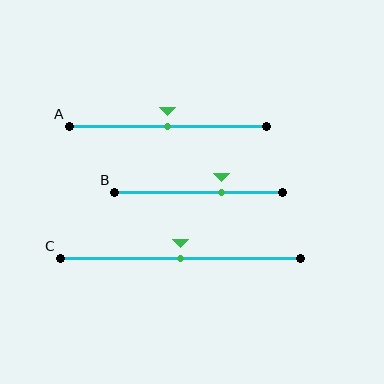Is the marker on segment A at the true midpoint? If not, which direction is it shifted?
Yes, the marker on segment A is at the true midpoint.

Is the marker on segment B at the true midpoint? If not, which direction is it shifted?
No, the marker on segment B is shifted to the right by about 13% of the segment length.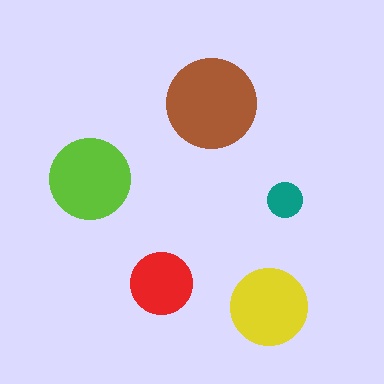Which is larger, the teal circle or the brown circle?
The brown one.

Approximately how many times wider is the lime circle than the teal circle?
About 2.5 times wider.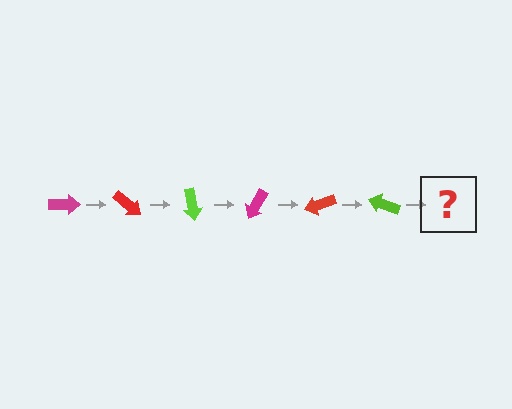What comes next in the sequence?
The next element should be a magenta arrow, rotated 240 degrees from the start.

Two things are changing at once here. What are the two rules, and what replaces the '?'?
The two rules are that it rotates 40 degrees each step and the color cycles through magenta, red, and lime. The '?' should be a magenta arrow, rotated 240 degrees from the start.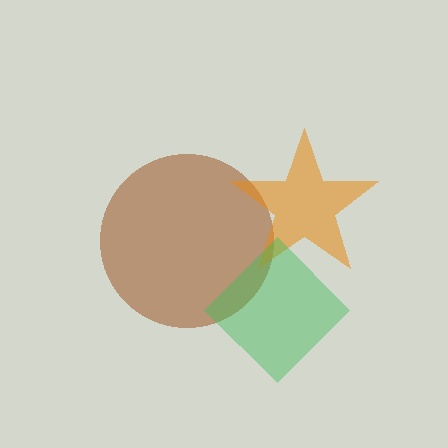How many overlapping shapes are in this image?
There are 3 overlapping shapes in the image.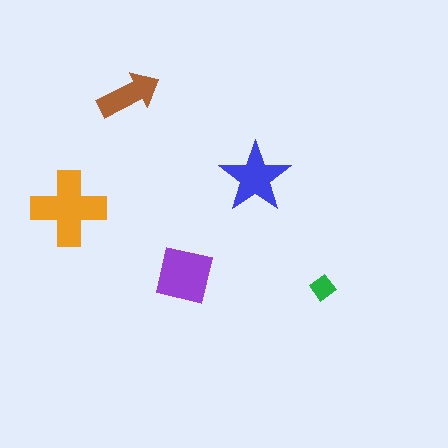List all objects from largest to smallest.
The orange cross, the purple square, the blue star, the brown arrow, the green diamond.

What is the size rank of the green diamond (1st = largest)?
5th.